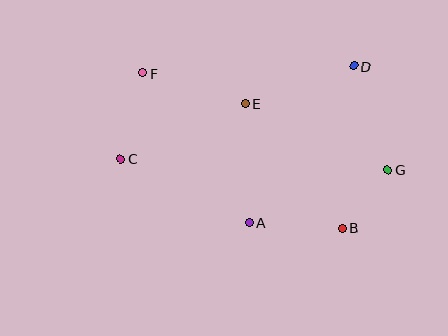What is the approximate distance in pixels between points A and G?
The distance between A and G is approximately 148 pixels.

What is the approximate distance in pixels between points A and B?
The distance between A and B is approximately 93 pixels.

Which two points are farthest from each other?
Points C and G are farthest from each other.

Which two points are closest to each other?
Points B and G are closest to each other.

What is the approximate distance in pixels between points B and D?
The distance between B and D is approximately 163 pixels.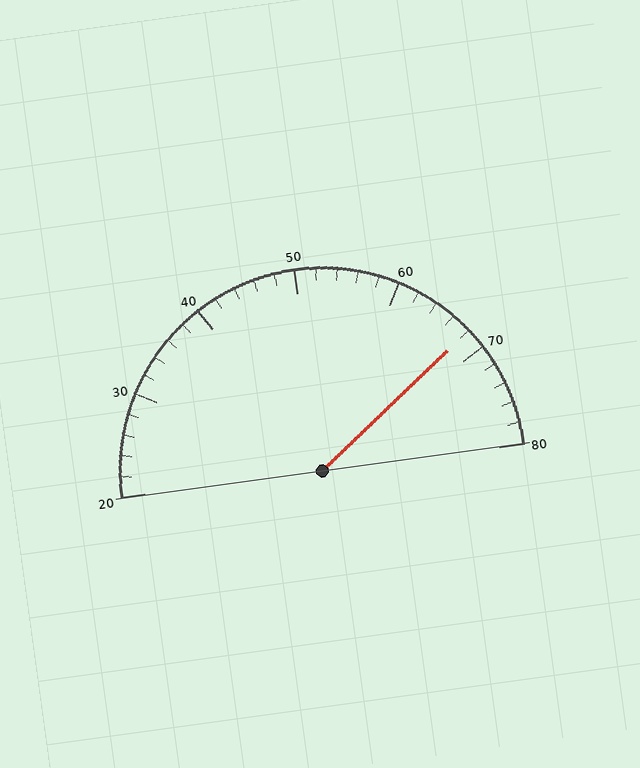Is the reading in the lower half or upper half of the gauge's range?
The reading is in the upper half of the range (20 to 80).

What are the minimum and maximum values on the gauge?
The gauge ranges from 20 to 80.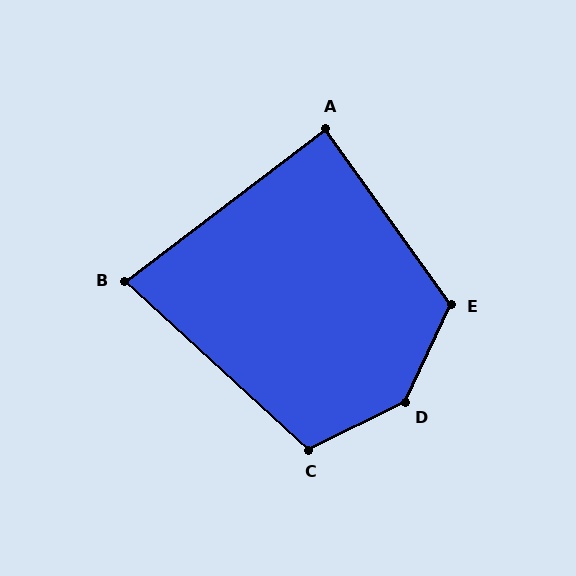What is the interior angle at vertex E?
Approximately 119 degrees (obtuse).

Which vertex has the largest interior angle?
D, at approximately 141 degrees.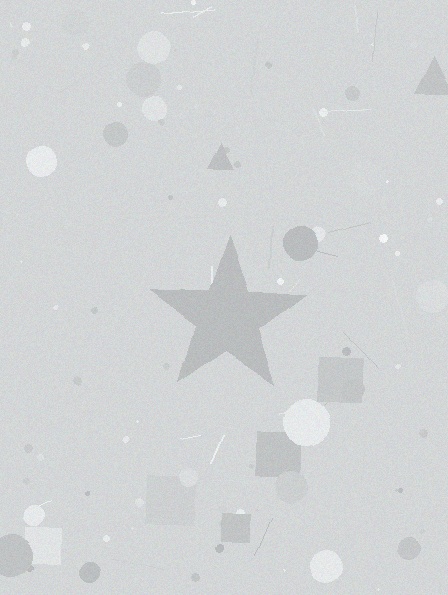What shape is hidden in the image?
A star is hidden in the image.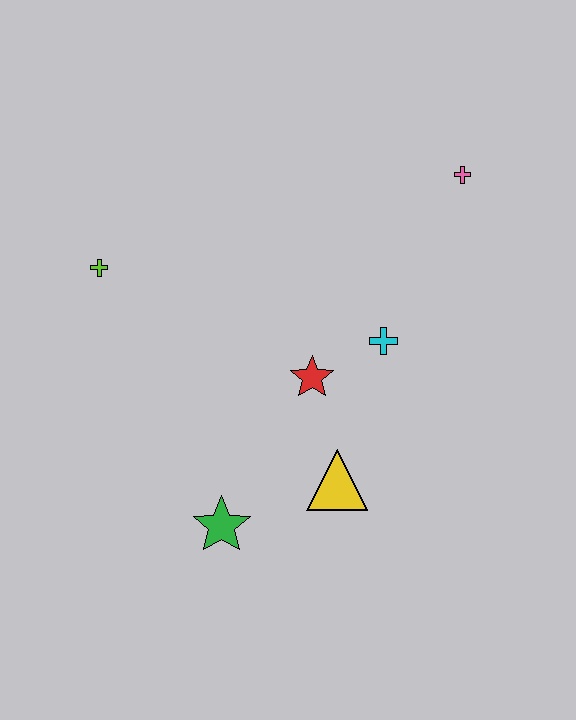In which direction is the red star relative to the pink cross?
The red star is below the pink cross.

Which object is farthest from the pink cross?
The green star is farthest from the pink cross.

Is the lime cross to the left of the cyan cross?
Yes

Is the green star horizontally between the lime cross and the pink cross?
Yes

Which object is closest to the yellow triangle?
The red star is closest to the yellow triangle.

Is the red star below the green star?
No